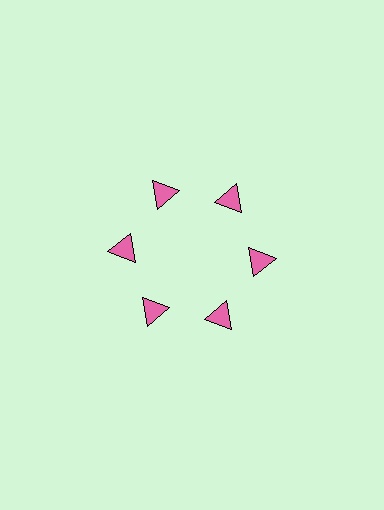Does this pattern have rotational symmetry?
Yes, this pattern has 6-fold rotational symmetry. It looks the same after rotating 60 degrees around the center.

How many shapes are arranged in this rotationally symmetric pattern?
There are 6 shapes, arranged in 6 groups of 1.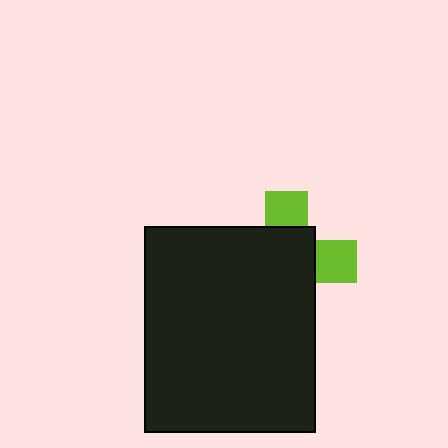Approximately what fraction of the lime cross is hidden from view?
Roughly 68% of the lime cross is hidden behind the black rectangle.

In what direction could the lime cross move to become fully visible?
The lime cross could move toward the upper-right. That would shift it out from behind the black rectangle entirely.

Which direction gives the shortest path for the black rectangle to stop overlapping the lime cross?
Moving toward the lower-left gives the shortest separation.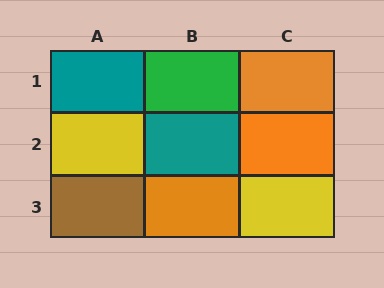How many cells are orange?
3 cells are orange.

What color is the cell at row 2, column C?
Orange.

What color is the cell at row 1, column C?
Orange.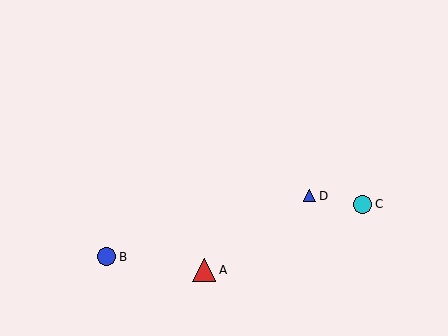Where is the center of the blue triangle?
The center of the blue triangle is at (310, 196).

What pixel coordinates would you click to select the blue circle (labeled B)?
Click at (107, 257) to select the blue circle B.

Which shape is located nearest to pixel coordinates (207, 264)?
The red triangle (labeled A) at (204, 270) is nearest to that location.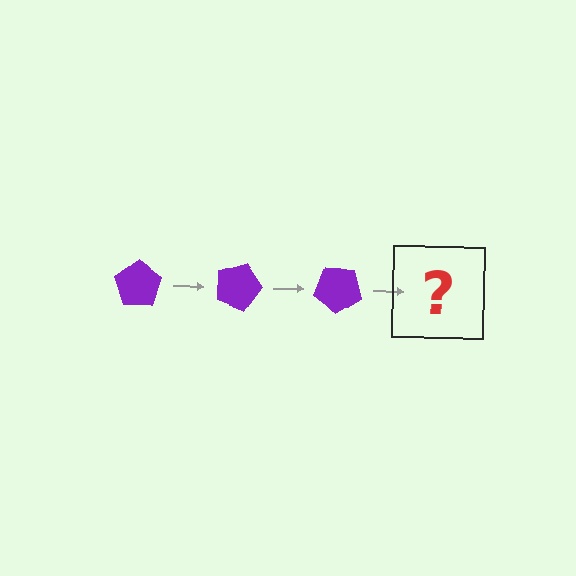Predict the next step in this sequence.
The next step is a purple pentagon rotated 60 degrees.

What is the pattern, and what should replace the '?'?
The pattern is that the pentagon rotates 20 degrees each step. The '?' should be a purple pentagon rotated 60 degrees.